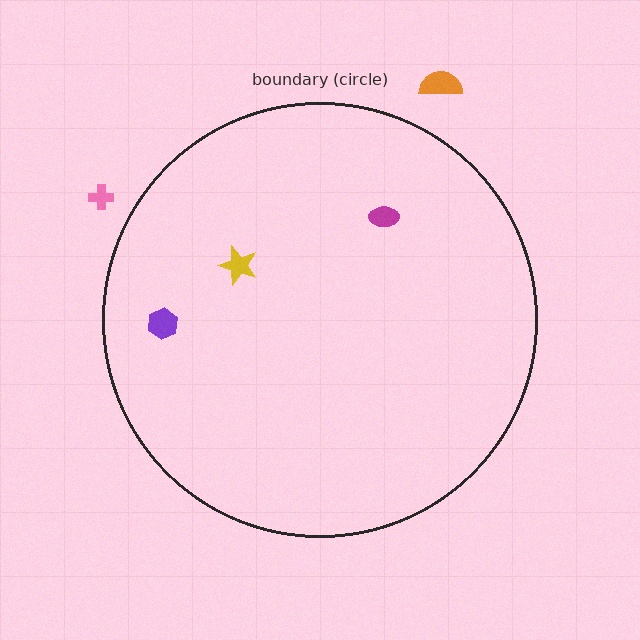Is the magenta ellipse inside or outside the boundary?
Inside.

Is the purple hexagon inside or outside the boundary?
Inside.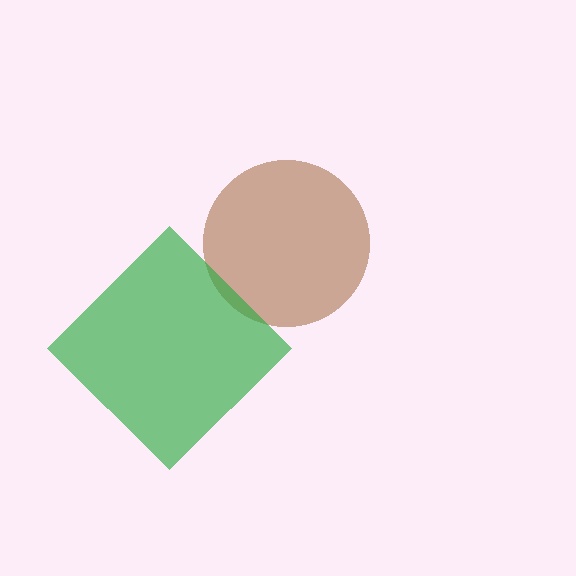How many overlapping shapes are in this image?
There are 2 overlapping shapes in the image.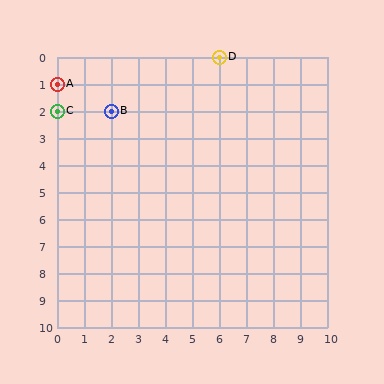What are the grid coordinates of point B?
Point B is at grid coordinates (2, 2).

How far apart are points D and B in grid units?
Points D and B are 4 columns and 2 rows apart (about 4.5 grid units diagonally).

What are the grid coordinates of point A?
Point A is at grid coordinates (0, 1).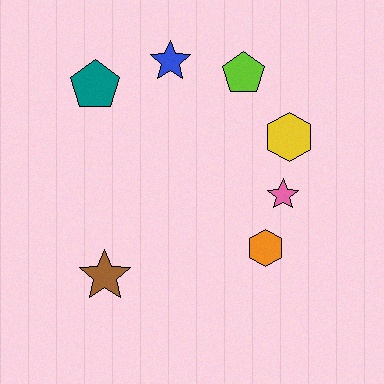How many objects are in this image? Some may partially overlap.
There are 7 objects.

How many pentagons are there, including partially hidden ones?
There are 2 pentagons.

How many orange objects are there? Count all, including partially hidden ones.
There is 1 orange object.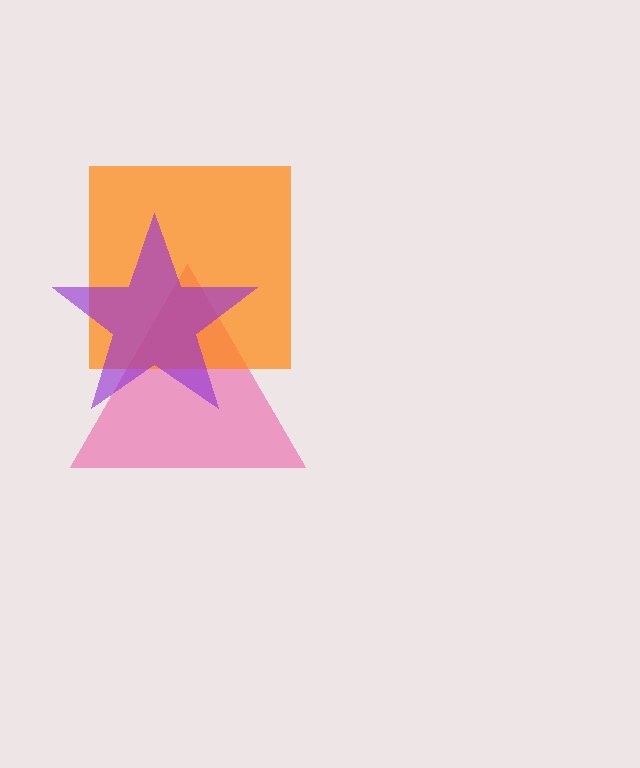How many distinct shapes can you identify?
There are 3 distinct shapes: a pink triangle, an orange square, a purple star.